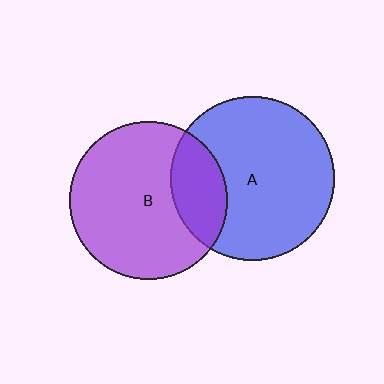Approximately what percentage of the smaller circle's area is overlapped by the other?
Approximately 25%.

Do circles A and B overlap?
Yes.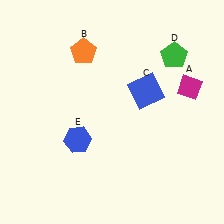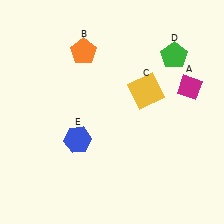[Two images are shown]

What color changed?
The square (C) changed from blue in Image 1 to yellow in Image 2.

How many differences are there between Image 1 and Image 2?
There is 1 difference between the two images.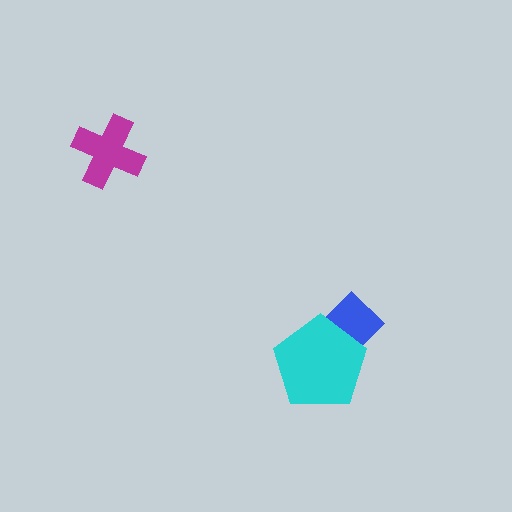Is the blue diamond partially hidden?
Yes, it is partially covered by another shape.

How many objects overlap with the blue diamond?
1 object overlaps with the blue diamond.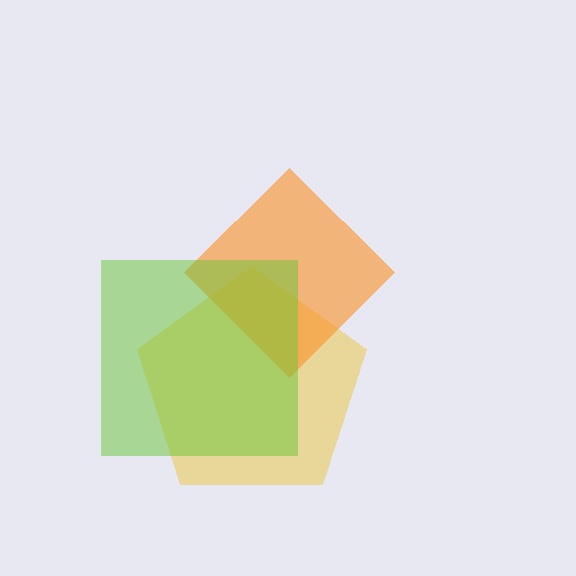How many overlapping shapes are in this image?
There are 3 overlapping shapes in the image.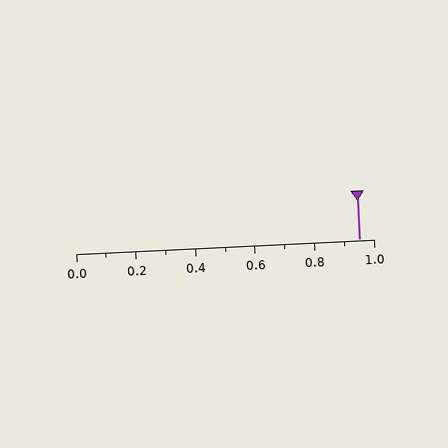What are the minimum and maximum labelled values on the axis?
The axis runs from 0.0 to 1.0.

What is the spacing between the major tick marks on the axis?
The major ticks are spaced 0.2 apart.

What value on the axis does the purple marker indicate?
The marker indicates approximately 0.95.